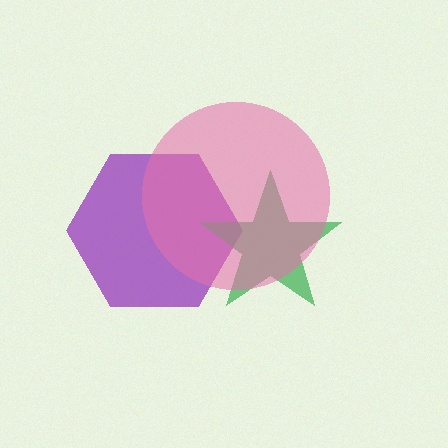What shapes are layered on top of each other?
The layered shapes are: a purple hexagon, a green star, a pink circle.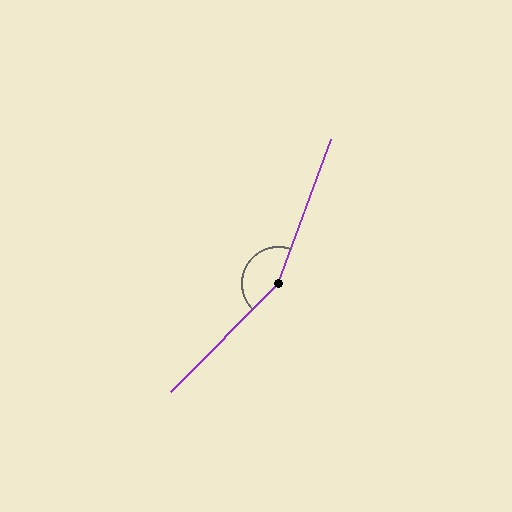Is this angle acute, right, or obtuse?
It is obtuse.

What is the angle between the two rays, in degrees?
Approximately 155 degrees.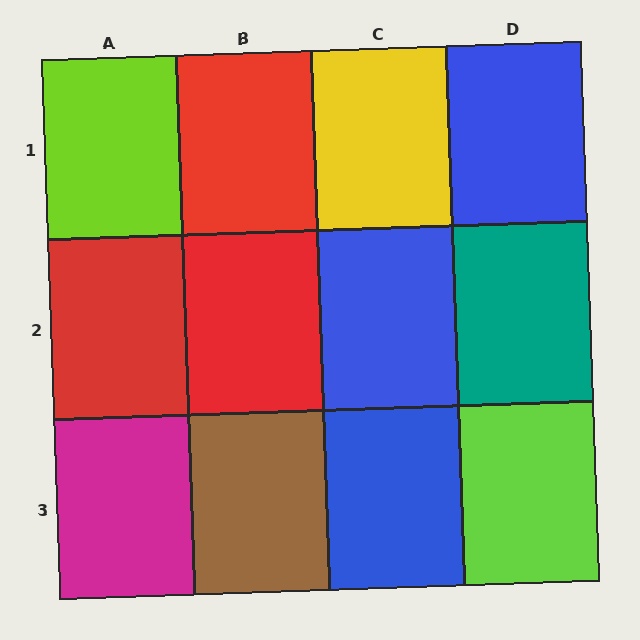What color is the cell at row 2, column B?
Red.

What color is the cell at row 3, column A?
Magenta.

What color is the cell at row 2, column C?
Blue.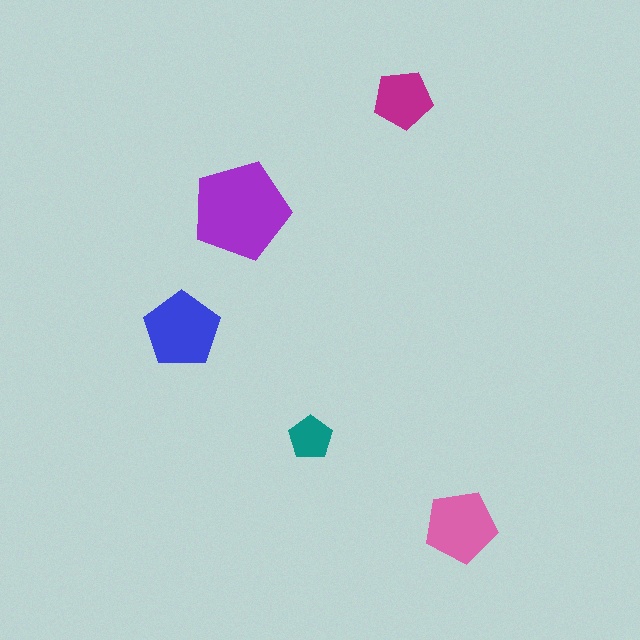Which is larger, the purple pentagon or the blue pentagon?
The purple one.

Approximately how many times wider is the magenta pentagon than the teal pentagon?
About 1.5 times wider.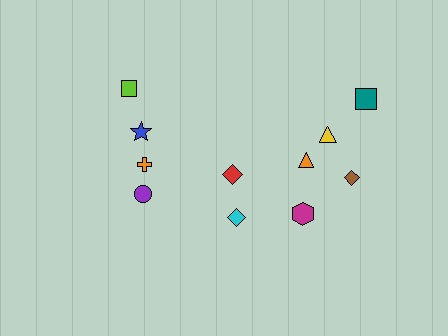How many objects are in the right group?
There are 7 objects.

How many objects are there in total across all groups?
There are 11 objects.